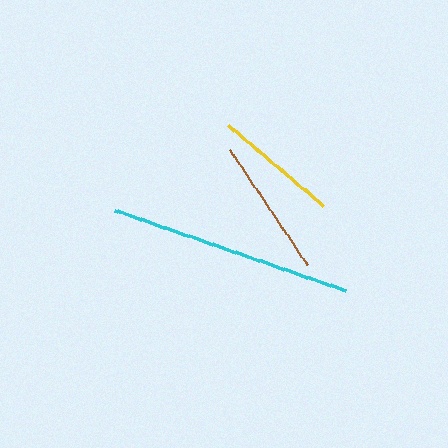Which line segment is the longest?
The cyan line is the longest at approximately 244 pixels.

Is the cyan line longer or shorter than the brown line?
The cyan line is longer than the brown line.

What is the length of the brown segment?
The brown segment is approximately 140 pixels long.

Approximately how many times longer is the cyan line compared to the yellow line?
The cyan line is approximately 1.9 times the length of the yellow line.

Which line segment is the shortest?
The yellow line is the shortest at approximately 125 pixels.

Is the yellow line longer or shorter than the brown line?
The brown line is longer than the yellow line.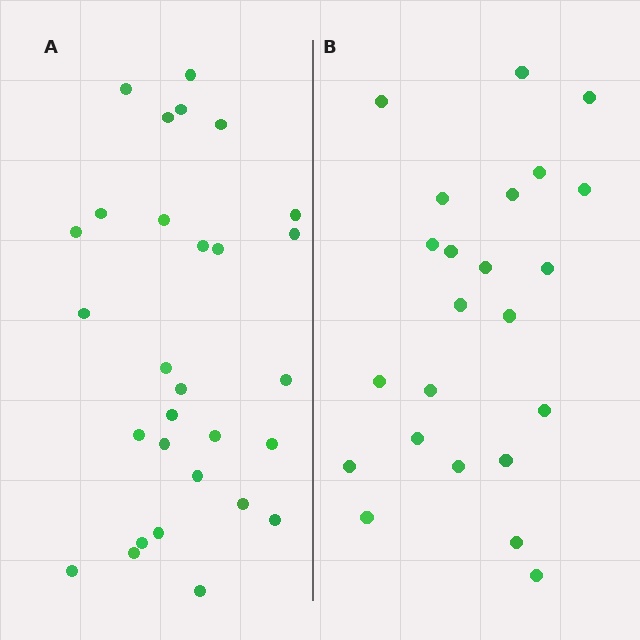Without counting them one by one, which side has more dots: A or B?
Region A (the left region) has more dots.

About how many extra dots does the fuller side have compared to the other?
Region A has about 6 more dots than region B.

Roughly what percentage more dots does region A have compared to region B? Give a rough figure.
About 25% more.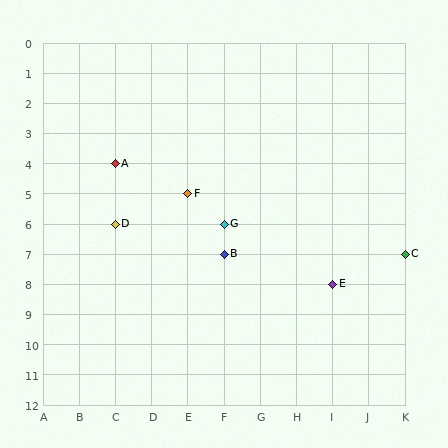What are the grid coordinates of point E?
Point E is at grid coordinates (I, 8).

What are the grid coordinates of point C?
Point C is at grid coordinates (K, 7).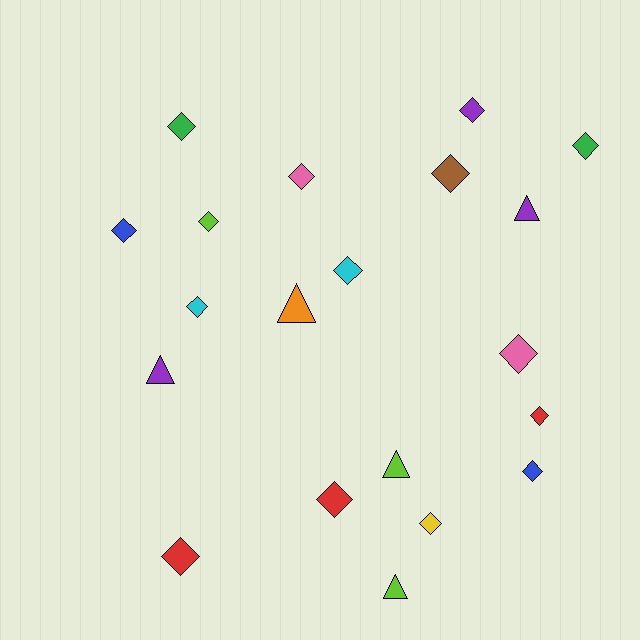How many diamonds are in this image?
There are 15 diamonds.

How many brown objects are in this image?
There is 1 brown object.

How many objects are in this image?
There are 20 objects.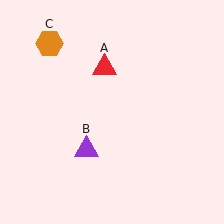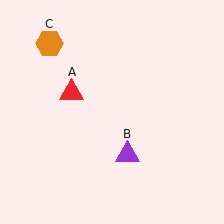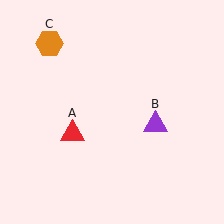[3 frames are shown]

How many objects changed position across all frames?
2 objects changed position: red triangle (object A), purple triangle (object B).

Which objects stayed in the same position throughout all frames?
Orange hexagon (object C) remained stationary.